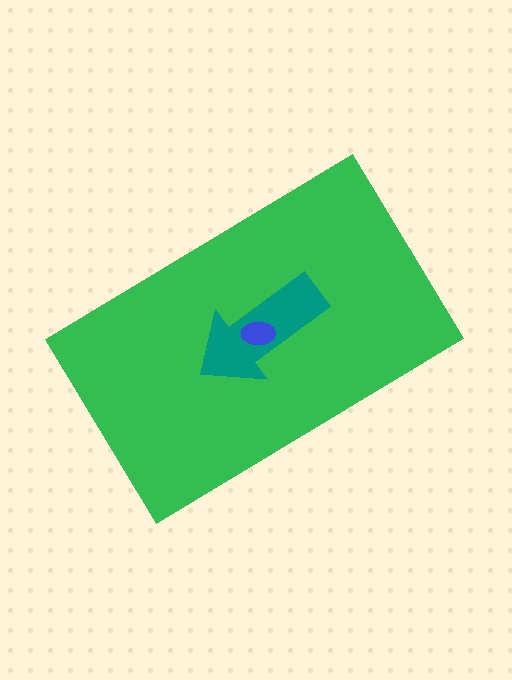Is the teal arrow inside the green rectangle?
Yes.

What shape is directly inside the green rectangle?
The teal arrow.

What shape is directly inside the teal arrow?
The blue ellipse.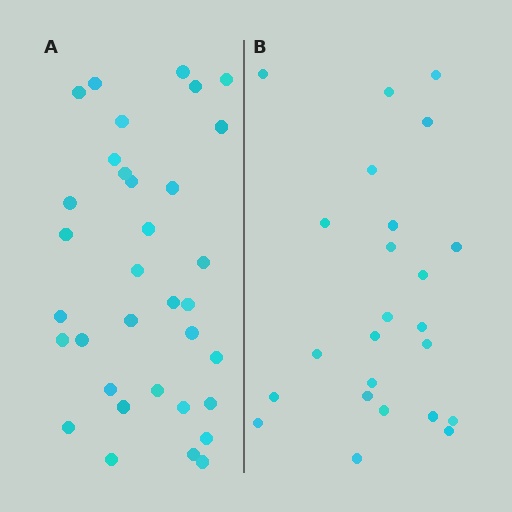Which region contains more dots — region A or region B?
Region A (the left region) has more dots.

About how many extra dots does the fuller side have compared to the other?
Region A has roughly 10 or so more dots than region B.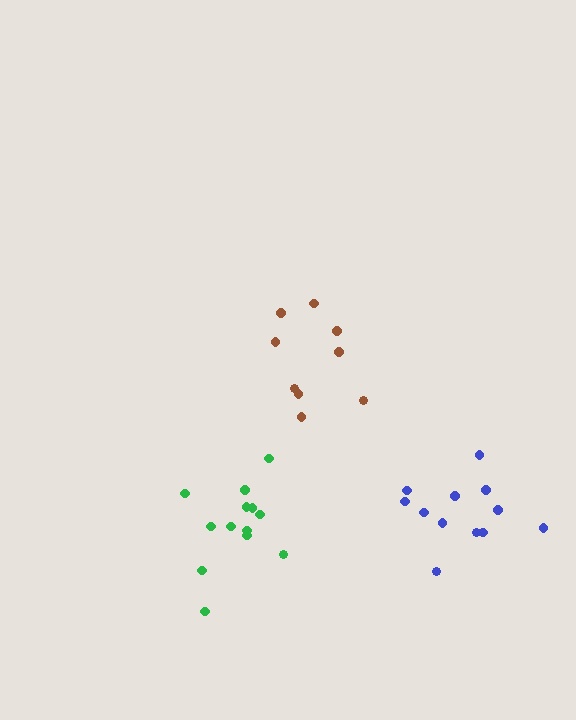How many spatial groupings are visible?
There are 3 spatial groupings.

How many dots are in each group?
Group 1: 12 dots, Group 2: 13 dots, Group 3: 9 dots (34 total).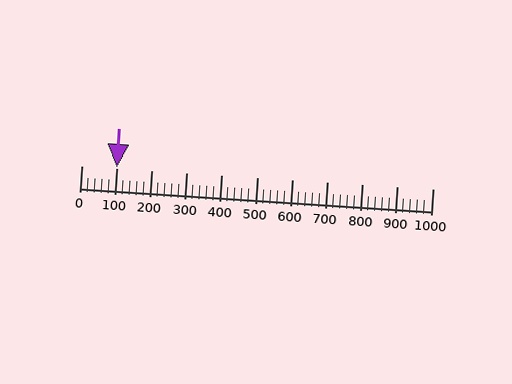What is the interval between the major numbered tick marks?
The major tick marks are spaced 100 units apart.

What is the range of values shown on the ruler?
The ruler shows values from 0 to 1000.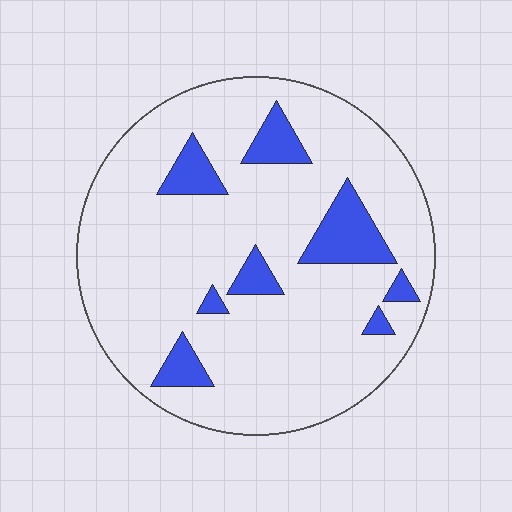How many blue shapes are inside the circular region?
8.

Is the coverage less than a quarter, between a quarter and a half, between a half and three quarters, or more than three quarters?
Less than a quarter.